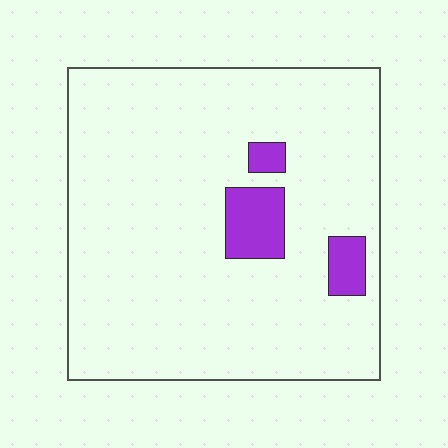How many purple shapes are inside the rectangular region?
3.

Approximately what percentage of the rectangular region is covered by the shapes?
Approximately 10%.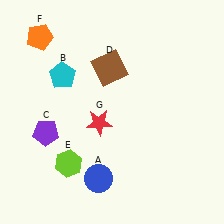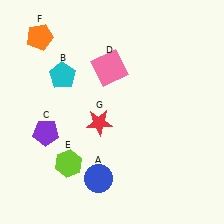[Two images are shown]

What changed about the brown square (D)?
In Image 1, D is brown. In Image 2, it changed to pink.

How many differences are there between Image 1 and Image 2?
There is 1 difference between the two images.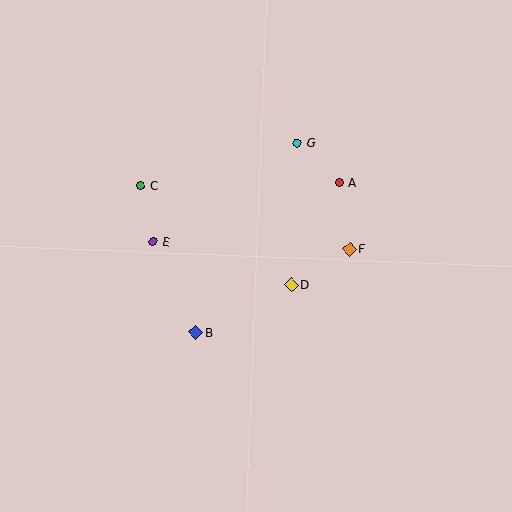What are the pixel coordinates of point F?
Point F is at (350, 249).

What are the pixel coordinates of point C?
Point C is at (141, 185).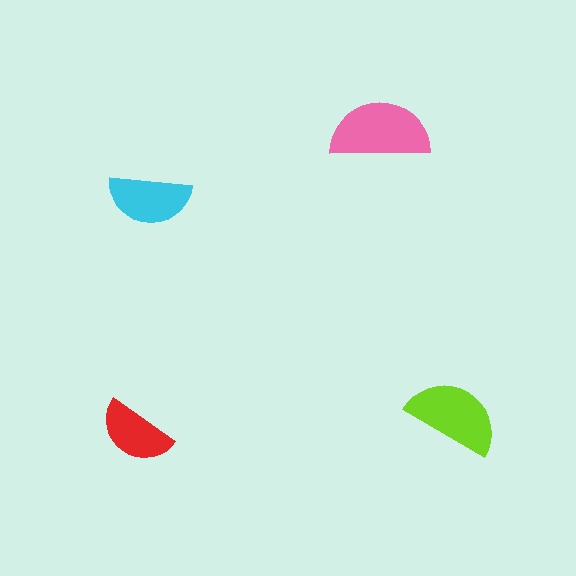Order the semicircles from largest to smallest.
the pink one, the lime one, the cyan one, the red one.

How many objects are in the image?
There are 4 objects in the image.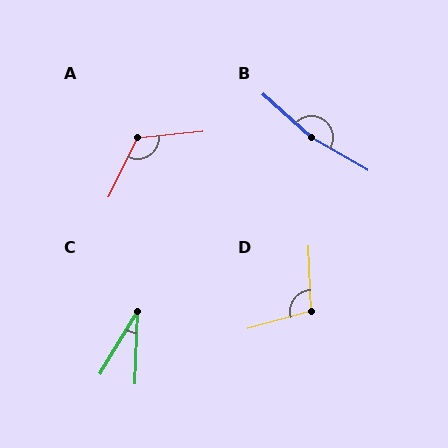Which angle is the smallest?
C, at approximately 30 degrees.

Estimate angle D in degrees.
Approximately 104 degrees.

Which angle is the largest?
B, at approximately 168 degrees.